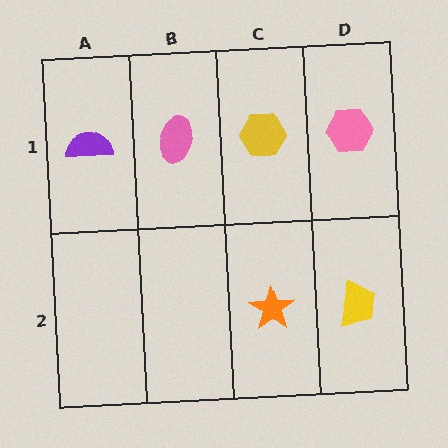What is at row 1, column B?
A pink ellipse.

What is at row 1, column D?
A pink hexagon.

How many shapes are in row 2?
2 shapes.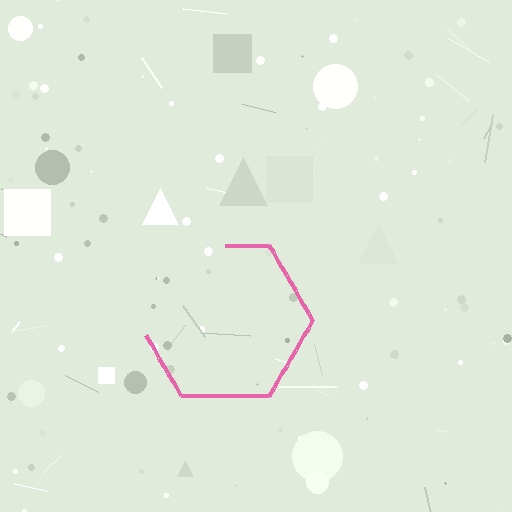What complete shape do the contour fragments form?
The contour fragments form a hexagon.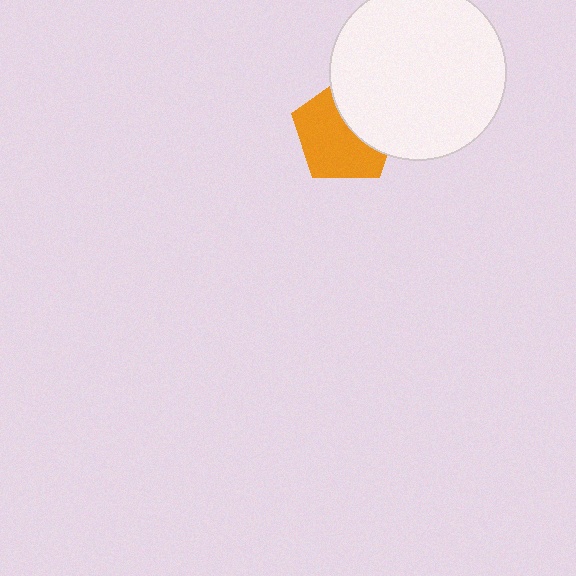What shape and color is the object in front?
The object in front is a white circle.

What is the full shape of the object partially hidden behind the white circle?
The partially hidden object is an orange pentagon.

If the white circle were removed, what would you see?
You would see the complete orange pentagon.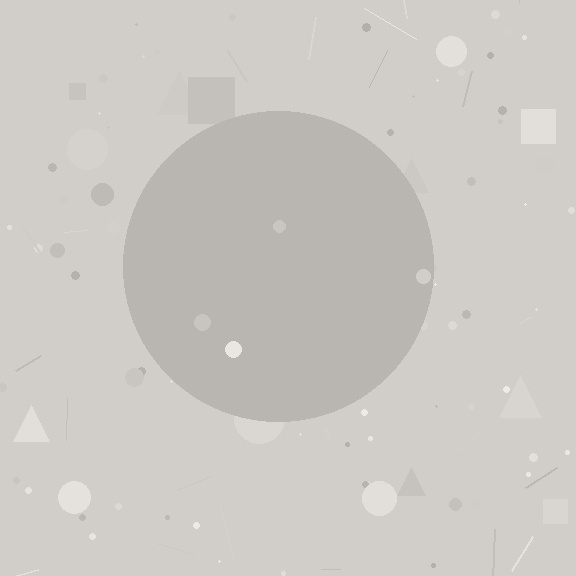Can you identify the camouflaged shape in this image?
The camouflaged shape is a circle.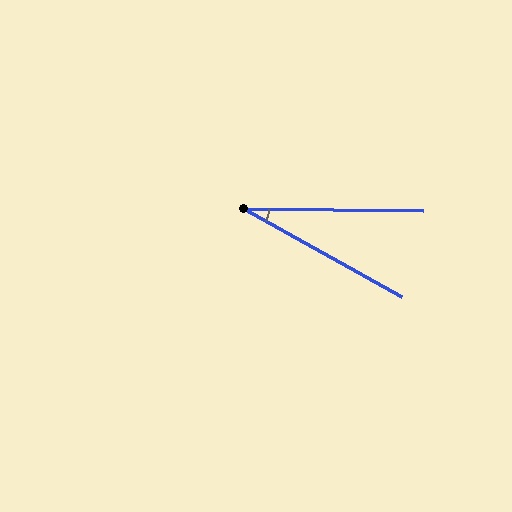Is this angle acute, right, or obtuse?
It is acute.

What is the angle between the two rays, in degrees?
Approximately 28 degrees.